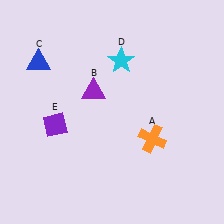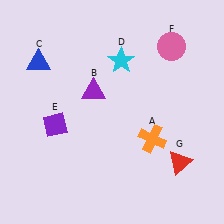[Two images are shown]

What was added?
A pink circle (F), a red triangle (G) were added in Image 2.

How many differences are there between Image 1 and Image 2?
There are 2 differences between the two images.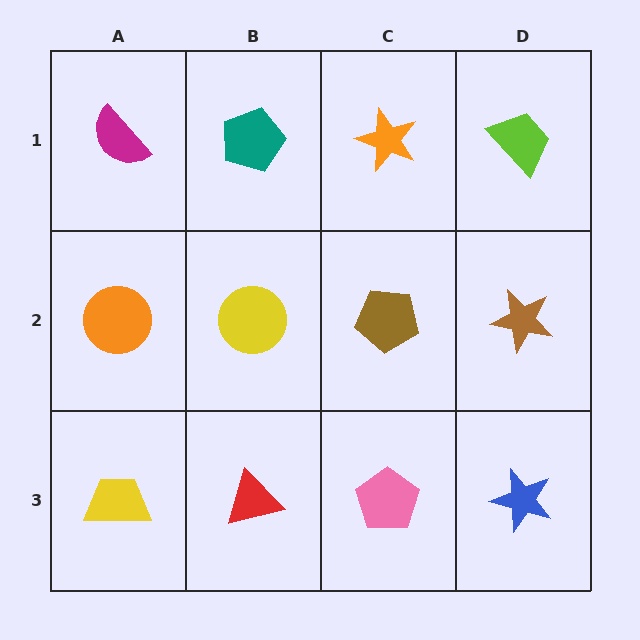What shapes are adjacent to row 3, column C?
A brown pentagon (row 2, column C), a red triangle (row 3, column B), a blue star (row 3, column D).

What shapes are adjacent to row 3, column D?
A brown star (row 2, column D), a pink pentagon (row 3, column C).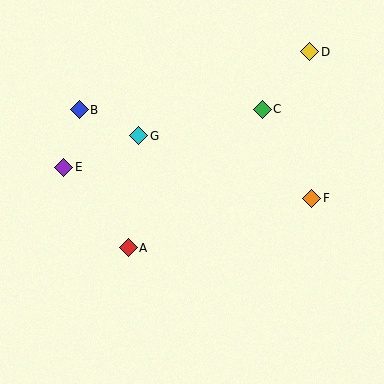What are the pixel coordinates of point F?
Point F is at (312, 198).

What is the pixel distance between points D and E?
The distance between D and E is 272 pixels.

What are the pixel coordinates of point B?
Point B is at (79, 110).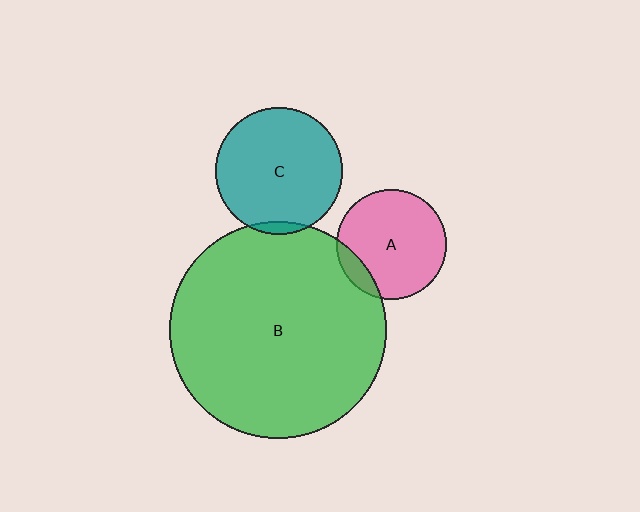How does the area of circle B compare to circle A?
Approximately 3.9 times.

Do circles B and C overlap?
Yes.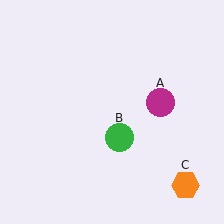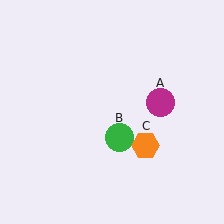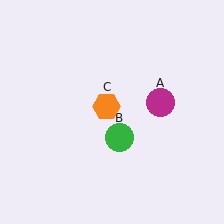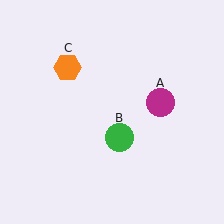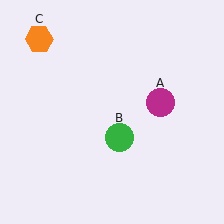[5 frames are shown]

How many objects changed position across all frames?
1 object changed position: orange hexagon (object C).